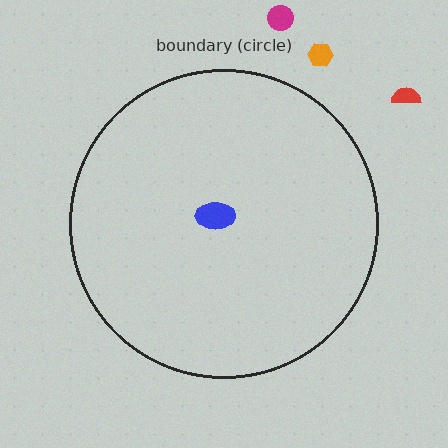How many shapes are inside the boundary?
1 inside, 3 outside.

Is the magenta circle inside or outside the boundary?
Outside.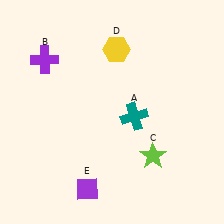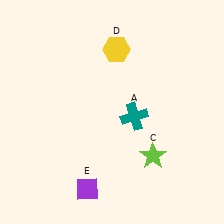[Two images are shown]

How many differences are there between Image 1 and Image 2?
There is 1 difference between the two images.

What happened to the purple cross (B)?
The purple cross (B) was removed in Image 2. It was in the top-left area of Image 1.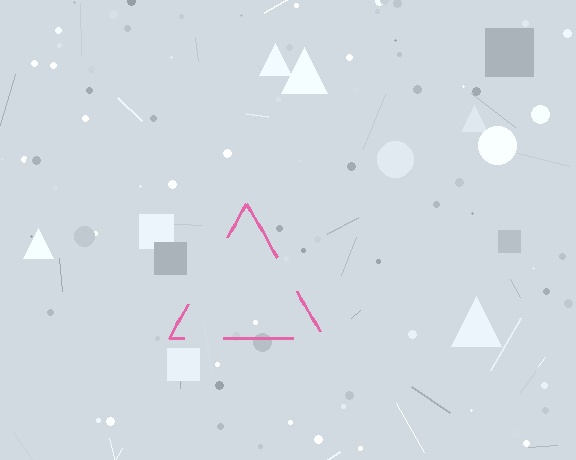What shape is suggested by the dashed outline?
The dashed outline suggests a triangle.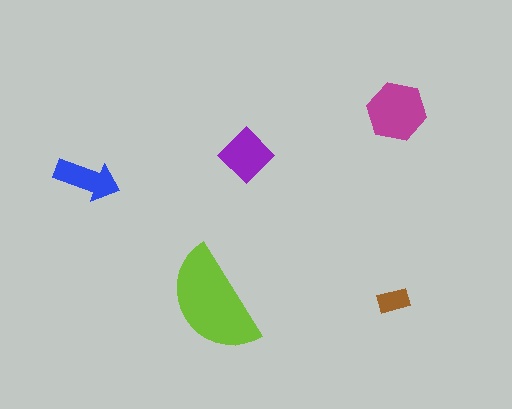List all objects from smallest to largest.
The brown rectangle, the blue arrow, the purple diamond, the magenta hexagon, the lime semicircle.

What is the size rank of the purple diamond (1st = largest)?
3rd.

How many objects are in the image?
There are 5 objects in the image.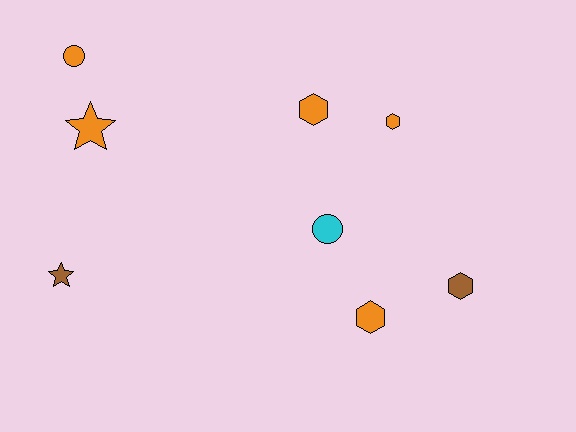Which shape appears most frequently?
Hexagon, with 4 objects.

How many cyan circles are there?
There is 1 cyan circle.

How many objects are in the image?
There are 8 objects.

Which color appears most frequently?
Orange, with 5 objects.